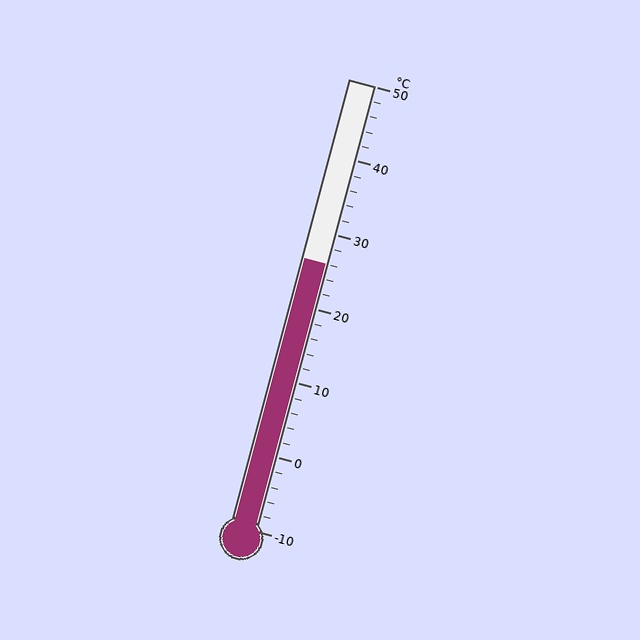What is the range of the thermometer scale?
The thermometer scale ranges from -10°C to 50°C.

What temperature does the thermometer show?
The thermometer shows approximately 26°C.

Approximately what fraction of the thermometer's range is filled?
The thermometer is filled to approximately 60% of its range.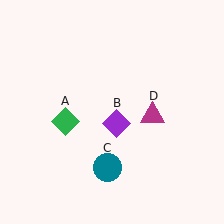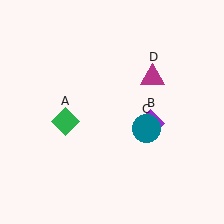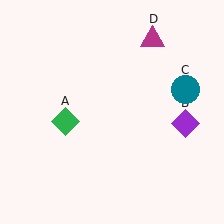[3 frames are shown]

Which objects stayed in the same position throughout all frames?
Green diamond (object A) remained stationary.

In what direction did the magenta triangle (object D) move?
The magenta triangle (object D) moved up.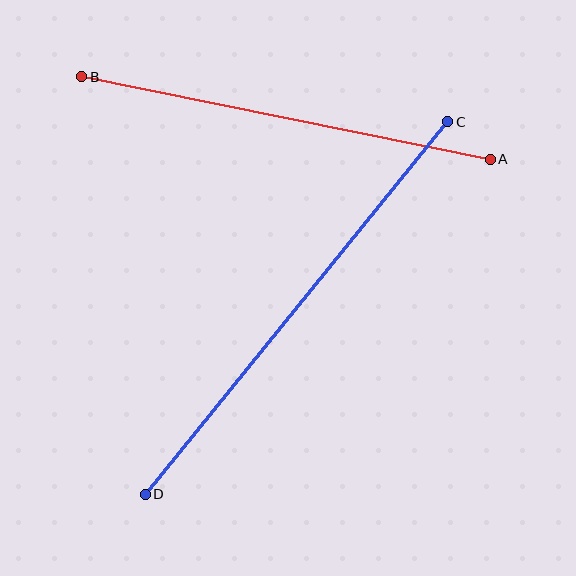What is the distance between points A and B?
The distance is approximately 417 pixels.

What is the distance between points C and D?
The distance is approximately 480 pixels.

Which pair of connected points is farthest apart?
Points C and D are farthest apart.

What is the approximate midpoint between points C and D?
The midpoint is at approximately (297, 308) pixels.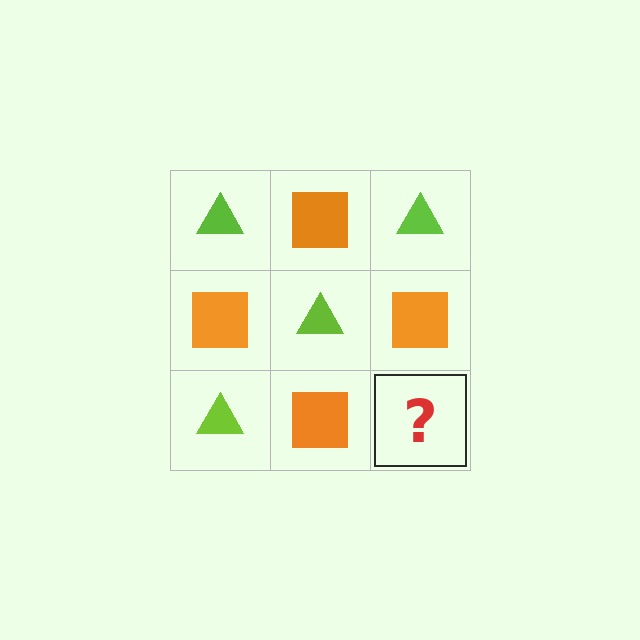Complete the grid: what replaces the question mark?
The question mark should be replaced with a lime triangle.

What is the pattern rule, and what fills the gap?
The rule is that it alternates lime triangle and orange square in a checkerboard pattern. The gap should be filled with a lime triangle.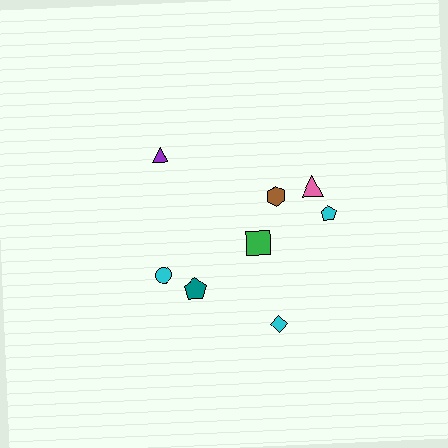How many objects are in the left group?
There are 3 objects.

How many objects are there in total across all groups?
There are 8 objects.